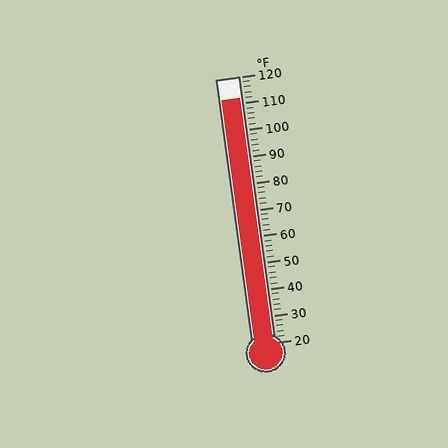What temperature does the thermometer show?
The thermometer shows approximately 112°F.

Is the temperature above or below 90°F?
The temperature is above 90°F.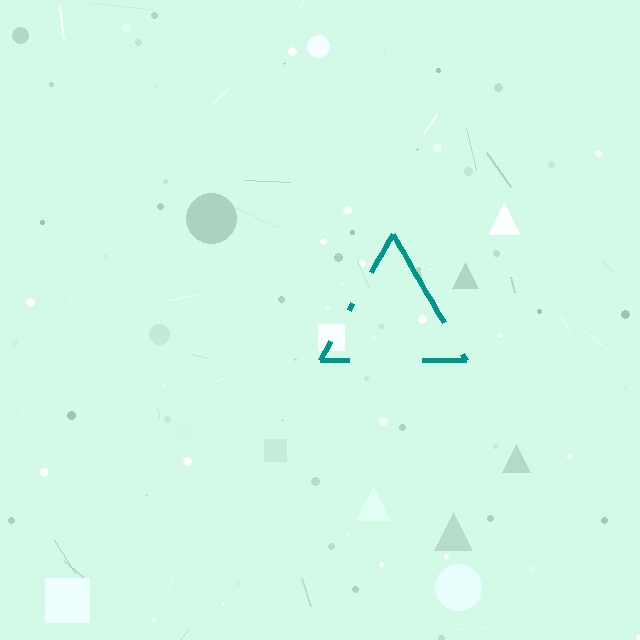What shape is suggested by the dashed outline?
The dashed outline suggests a triangle.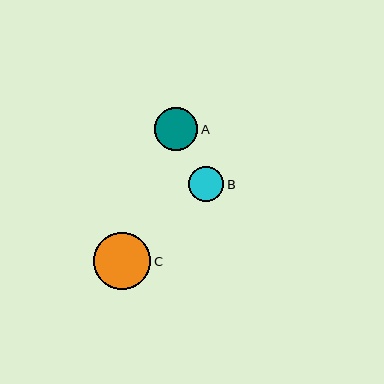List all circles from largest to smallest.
From largest to smallest: C, A, B.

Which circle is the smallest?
Circle B is the smallest with a size of approximately 35 pixels.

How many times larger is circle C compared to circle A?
Circle C is approximately 1.3 times the size of circle A.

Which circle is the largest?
Circle C is the largest with a size of approximately 57 pixels.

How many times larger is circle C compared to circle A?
Circle C is approximately 1.3 times the size of circle A.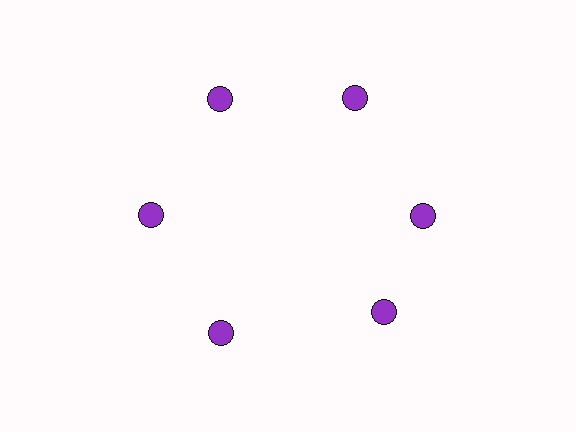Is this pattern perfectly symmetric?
No. The 6 purple circles are arranged in a ring, but one element near the 5 o'clock position is rotated out of alignment along the ring, breaking the 6-fold rotational symmetry.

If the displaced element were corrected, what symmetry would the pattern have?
It would have 6-fold rotational symmetry — the pattern would map onto itself every 60 degrees.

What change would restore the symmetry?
The symmetry would be restored by rotating it back into even spacing with its neighbors so that all 6 circles sit at equal angles and equal distance from the center.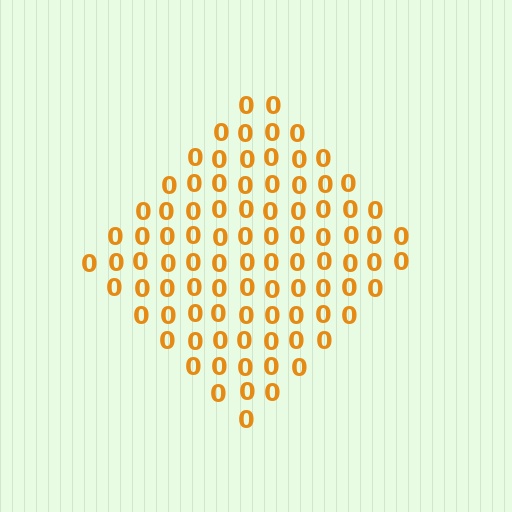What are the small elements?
The small elements are digit 0's.